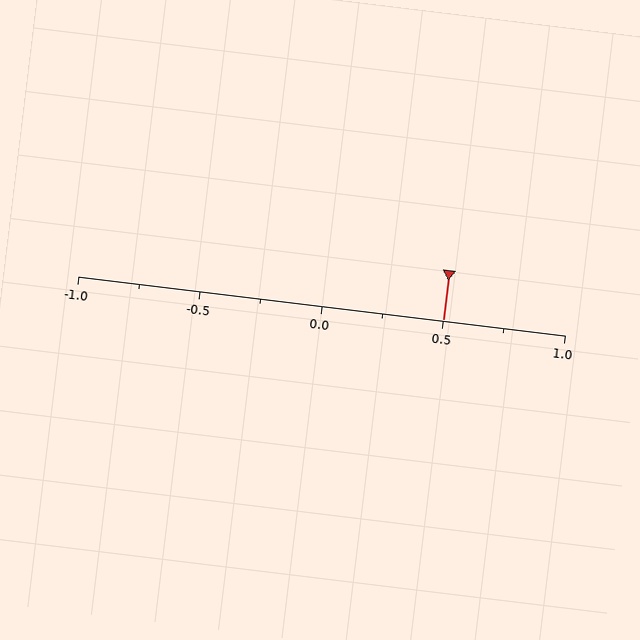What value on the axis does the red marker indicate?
The marker indicates approximately 0.5.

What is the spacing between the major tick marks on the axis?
The major ticks are spaced 0.5 apart.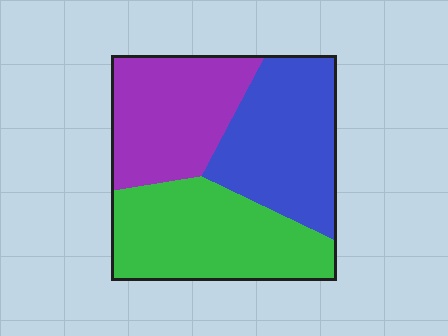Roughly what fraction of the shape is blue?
Blue takes up about one third (1/3) of the shape.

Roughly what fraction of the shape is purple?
Purple takes up about one third (1/3) of the shape.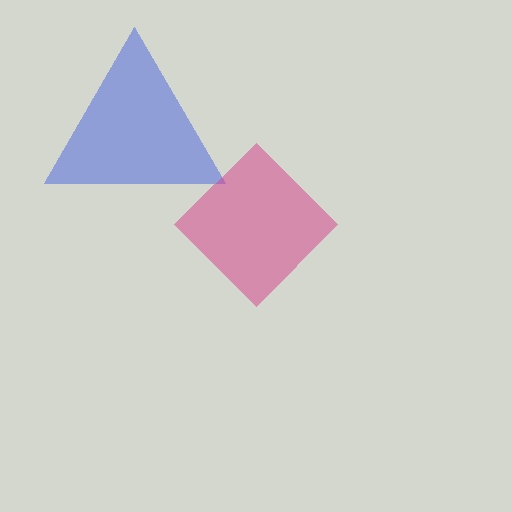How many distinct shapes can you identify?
There are 2 distinct shapes: a blue triangle, a magenta diamond.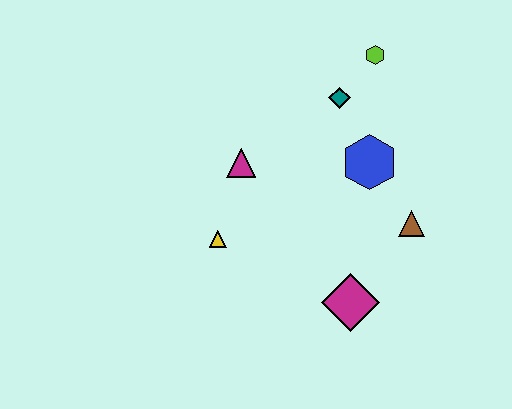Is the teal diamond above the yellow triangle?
Yes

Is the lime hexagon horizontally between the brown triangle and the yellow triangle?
Yes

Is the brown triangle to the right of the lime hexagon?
Yes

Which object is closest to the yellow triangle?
The magenta triangle is closest to the yellow triangle.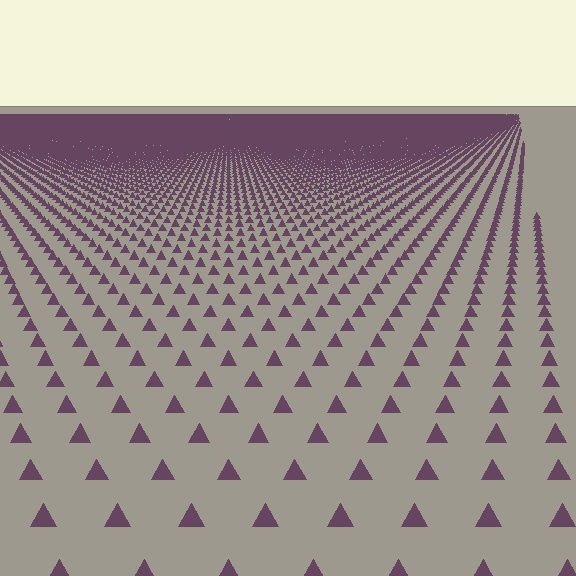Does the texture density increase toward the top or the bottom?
Density increases toward the top.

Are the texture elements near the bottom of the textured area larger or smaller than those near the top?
Larger. Near the bottom, elements are closer to the viewer and appear at a bigger on-screen size.